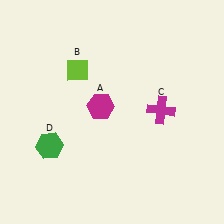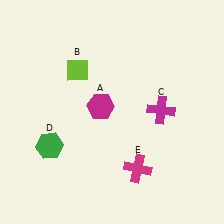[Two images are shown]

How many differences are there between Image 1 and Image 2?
There is 1 difference between the two images.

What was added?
A magenta cross (E) was added in Image 2.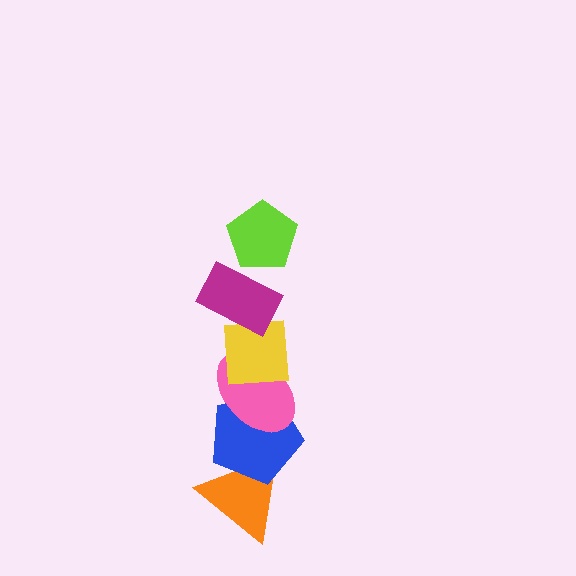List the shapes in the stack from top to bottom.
From top to bottom: the lime pentagon, the magenta rectangle, the yellow square, the pink ellipse, the blue pentagon, the orange triangle.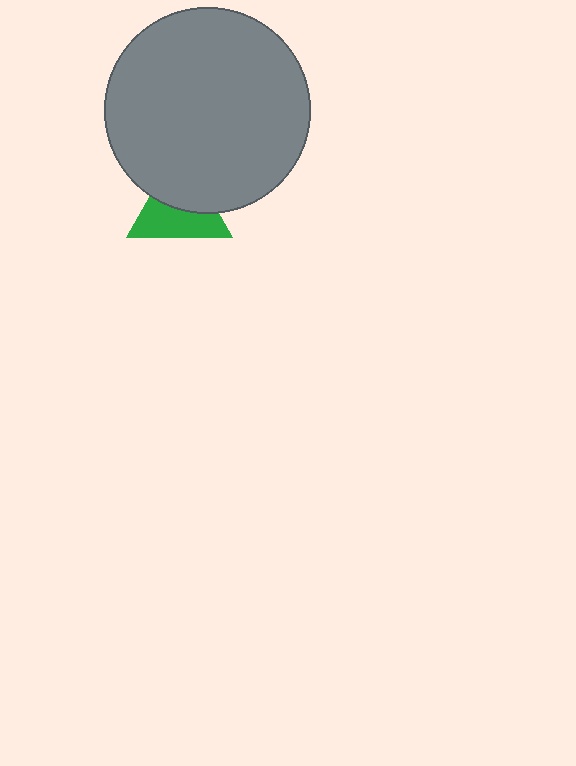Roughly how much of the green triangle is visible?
About half of it is visible (roughly 52%).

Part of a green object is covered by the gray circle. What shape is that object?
It is a triangle.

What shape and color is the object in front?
The object in front is a gray circle.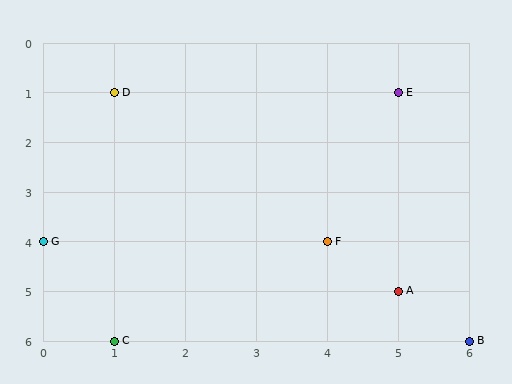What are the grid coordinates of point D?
Point D is at grid coordinates (1, 1).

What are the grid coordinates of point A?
Point A is at grid coordinates (5, 5).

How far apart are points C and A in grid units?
Points C and A are 4 columns and 1 row apart (about 4.1 grid units diagonally).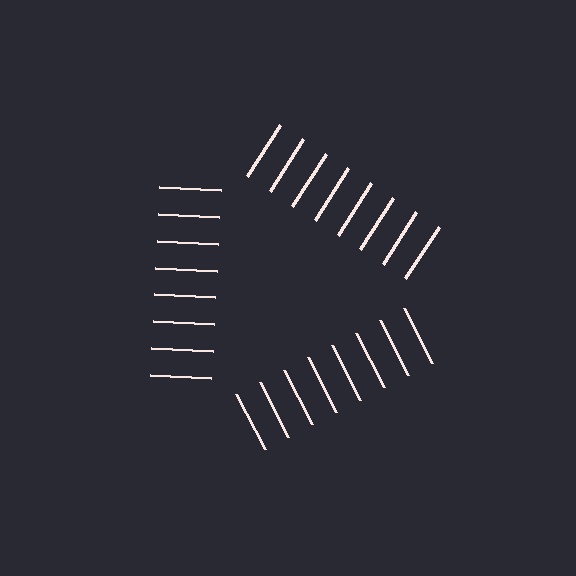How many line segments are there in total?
24 — 8 along each of the 3 edges.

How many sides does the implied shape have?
3 sides — the line-ends trace a triangle.